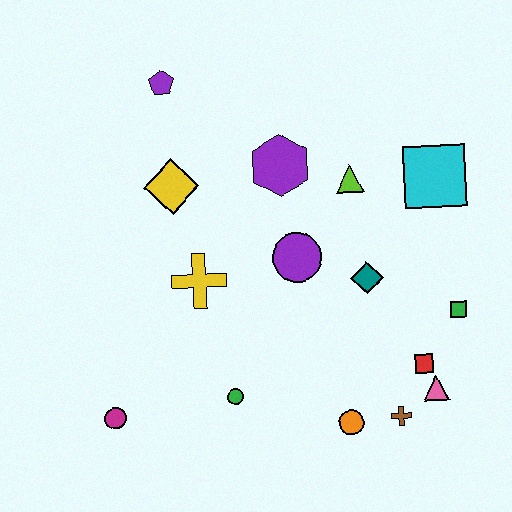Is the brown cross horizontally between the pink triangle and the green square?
No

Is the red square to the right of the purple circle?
Yes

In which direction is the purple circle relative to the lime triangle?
The purple circle is below the lime triangle.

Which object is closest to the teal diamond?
The purple circle is closest to the teal diamond.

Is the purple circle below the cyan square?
Yes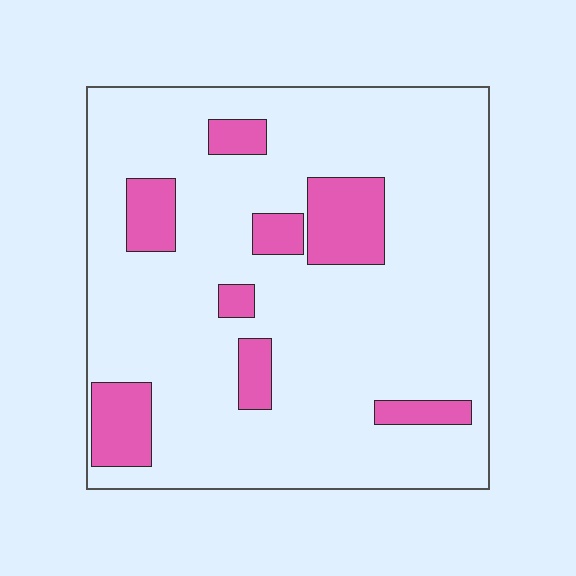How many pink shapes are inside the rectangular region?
8.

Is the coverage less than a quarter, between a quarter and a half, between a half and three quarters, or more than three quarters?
Less than a quarter.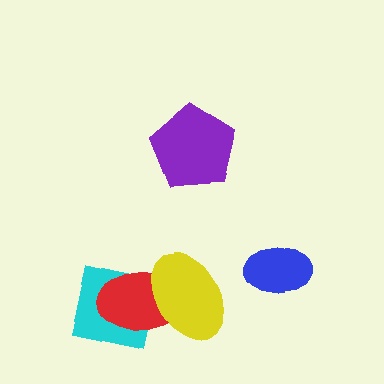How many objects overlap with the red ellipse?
2 objects overlap with the red ellipse.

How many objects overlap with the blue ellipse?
0 objects overlap with the blue ellipse.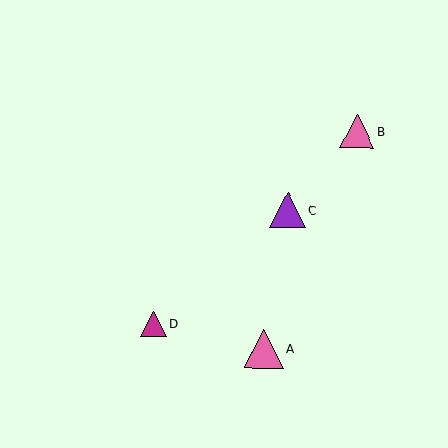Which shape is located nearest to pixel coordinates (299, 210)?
The purple triangle (labeled C) at (288, 210) is nearest to that location.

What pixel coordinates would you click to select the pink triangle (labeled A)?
Click at (264, 348) to select the pink triangle A.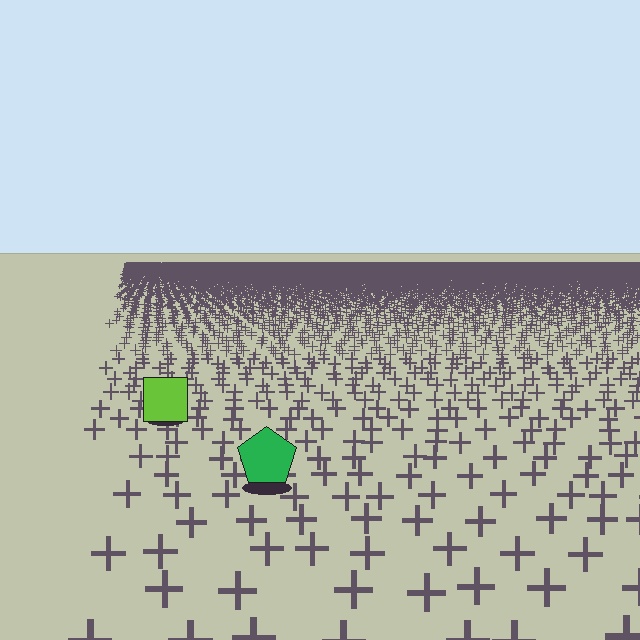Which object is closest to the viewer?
The green pentagon is closest. The texture marks near it are larger and more spread out.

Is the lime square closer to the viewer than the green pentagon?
No. The green pentagon is closer — you can tell from the texture gradient: the ground texture is coarser near it.